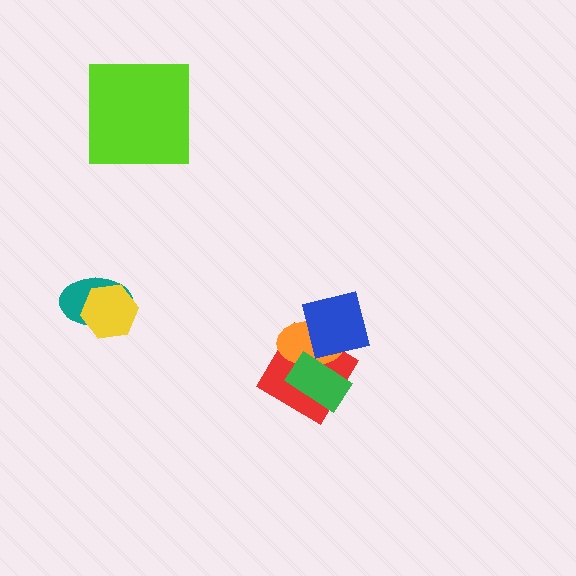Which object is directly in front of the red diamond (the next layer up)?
The orange ellipse is directly in front of the red diamond.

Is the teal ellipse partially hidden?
Yes, it is partially covered by another shape.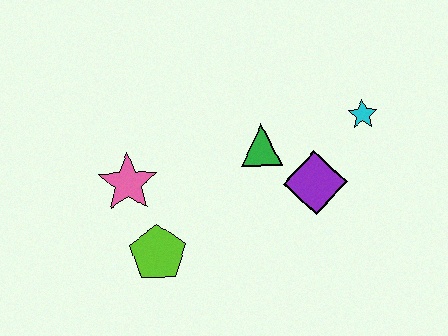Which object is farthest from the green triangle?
The lime pentagon is farthest from the green triangle.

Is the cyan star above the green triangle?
Yes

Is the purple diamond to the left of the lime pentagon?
No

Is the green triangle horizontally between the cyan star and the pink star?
Yes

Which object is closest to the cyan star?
The purple diamond is closest to the cyan star.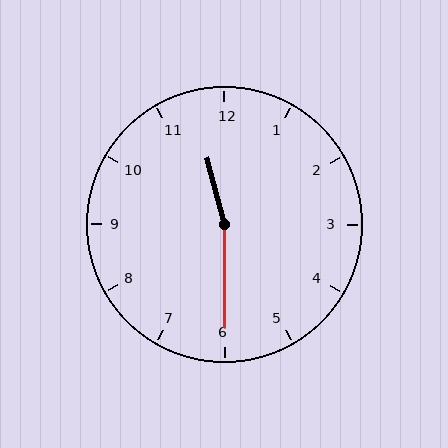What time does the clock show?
11:30.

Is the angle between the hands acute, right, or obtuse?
It is obtuse.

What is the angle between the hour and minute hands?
Approximately 165 degrees.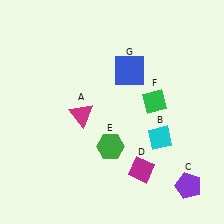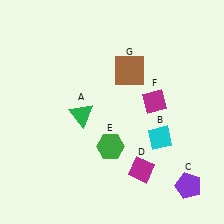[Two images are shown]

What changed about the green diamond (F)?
In Image 1, F is green. In Image 2, it changed to magenta.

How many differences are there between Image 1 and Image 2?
There are 3 differences between the two images.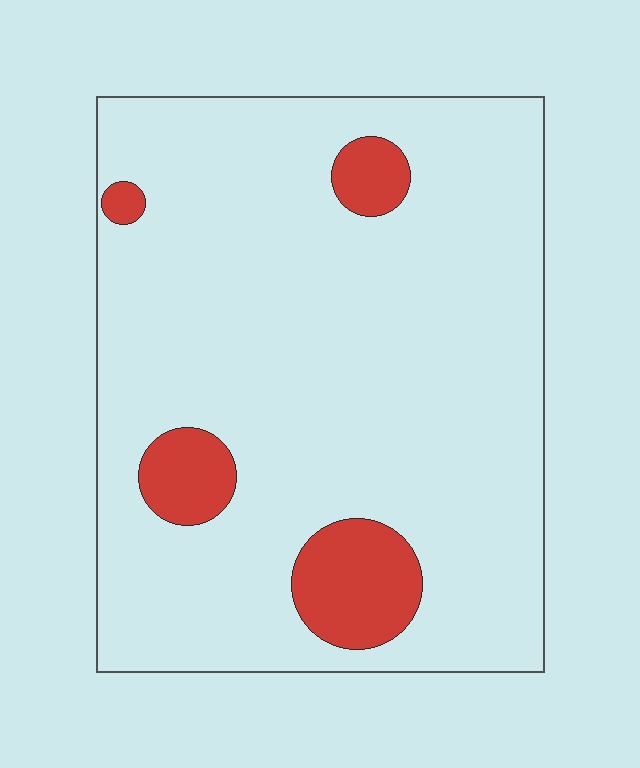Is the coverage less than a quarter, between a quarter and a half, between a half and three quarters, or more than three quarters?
Less than a quarter.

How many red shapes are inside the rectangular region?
4.